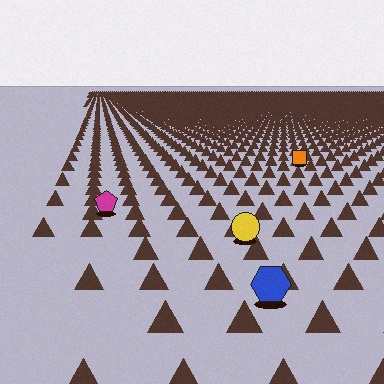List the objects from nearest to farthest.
From nearest to farthest: the blue hexagon, the yellow circle, the magenta pentagon, the orange square.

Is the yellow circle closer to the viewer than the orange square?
Yes. The yellow circle is closer — you can tell from the texture gradient: the ground texture is coarser near it.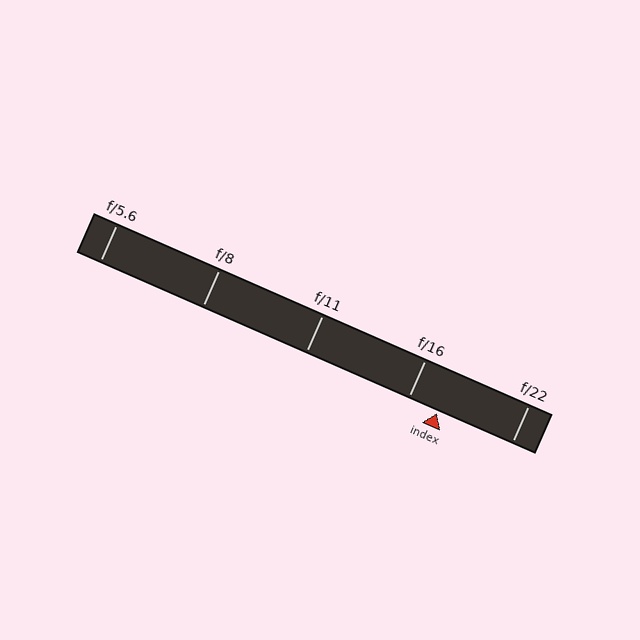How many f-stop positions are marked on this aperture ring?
There are 5 f-stop positions marked.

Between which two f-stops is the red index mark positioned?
The index mark is between f/16 and f/22.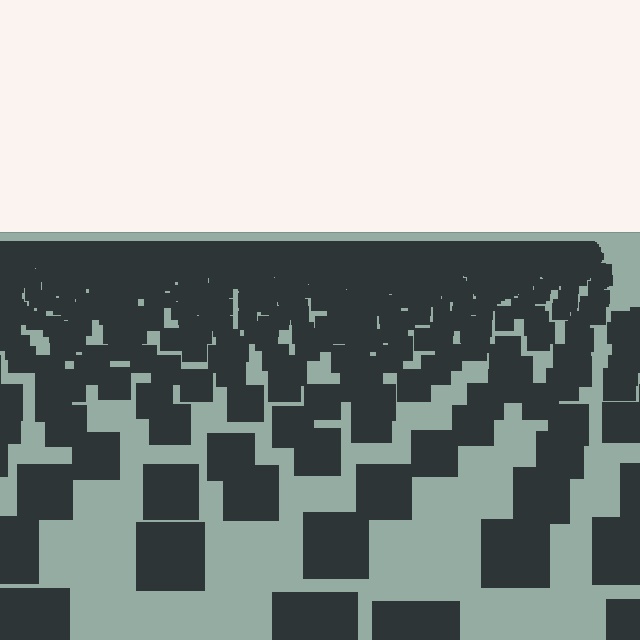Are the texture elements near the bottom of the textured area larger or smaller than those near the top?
Larger. Near the bottom, elements are closer to the viewer and appear at a bigger on-screen size.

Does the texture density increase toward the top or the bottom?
Density increases toward the top.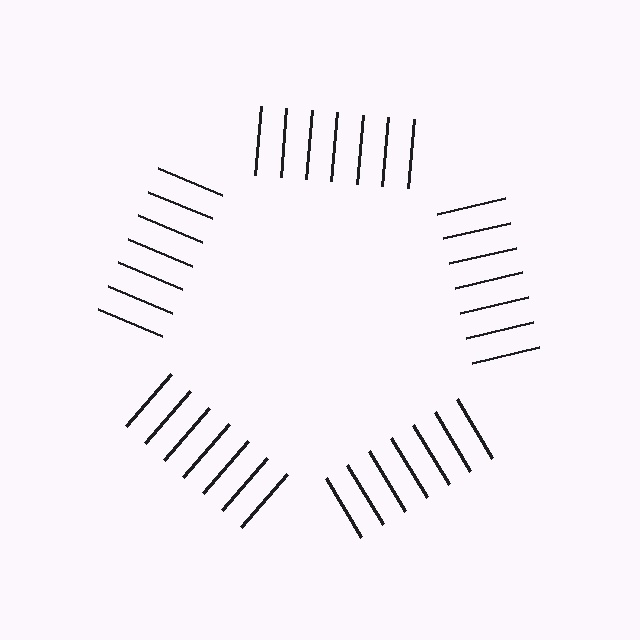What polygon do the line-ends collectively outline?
An illusory pentagon — the line segments terminate on its edges but no continuous stroke is drawn.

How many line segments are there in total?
35 — 7 along each of the 5 edges.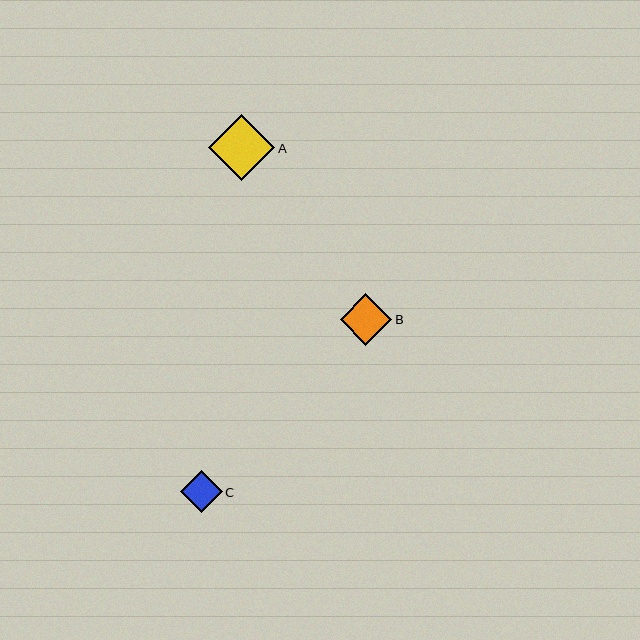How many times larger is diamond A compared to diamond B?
Diamond A is approximately 1.3 times the size of diamond B.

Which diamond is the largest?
Diamond A is the largest with a size of approximately 67 pixels.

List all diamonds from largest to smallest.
From largest to smallest: A, B, C.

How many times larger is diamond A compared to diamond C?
Diamond A is approximately 1.6 times the size of diamond C.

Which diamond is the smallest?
Diamond C is the smallest with a size of approximately 42 pixels.